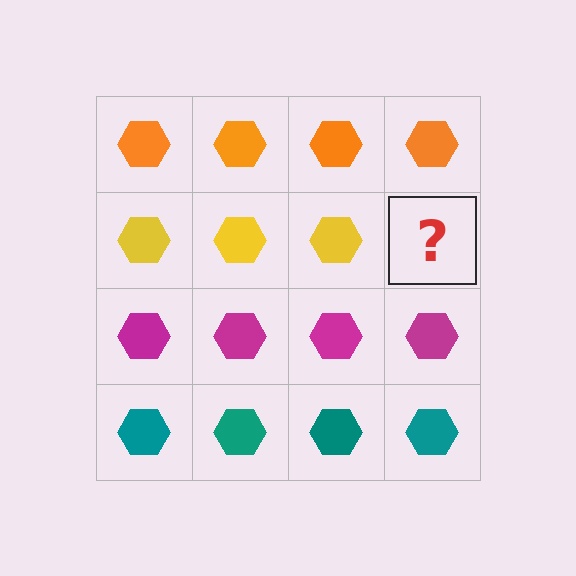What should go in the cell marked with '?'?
The missing cell should contain a yellow hexagon.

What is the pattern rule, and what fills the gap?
The rule is that each row has a consistent color. The gap should be filled with a yellow hexagon.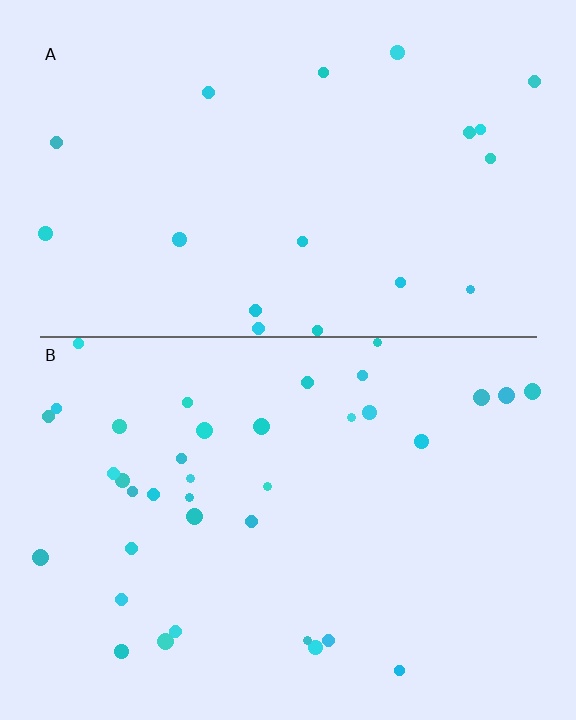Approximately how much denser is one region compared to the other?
Approximately 1.9× — region B over region A.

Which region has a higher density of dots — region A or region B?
B (the bottom).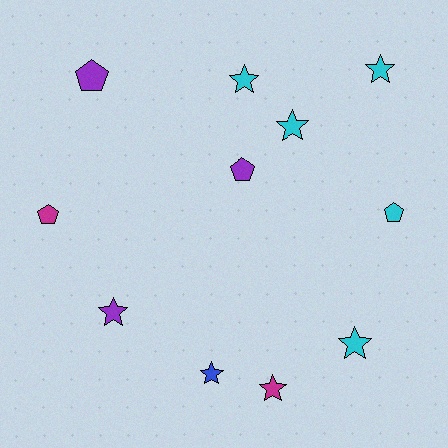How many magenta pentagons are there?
There is 1 magenta pentagon.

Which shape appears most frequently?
Star, with 7 objects.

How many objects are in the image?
There are 11 objects.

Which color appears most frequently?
Cyan, with 5 objects.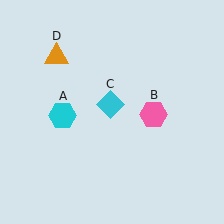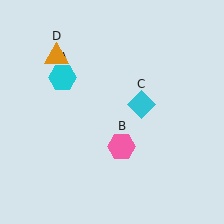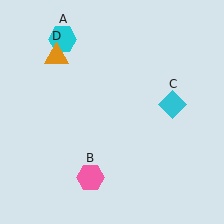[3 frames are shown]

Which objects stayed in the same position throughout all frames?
Orange triangle (object D) remained stationary.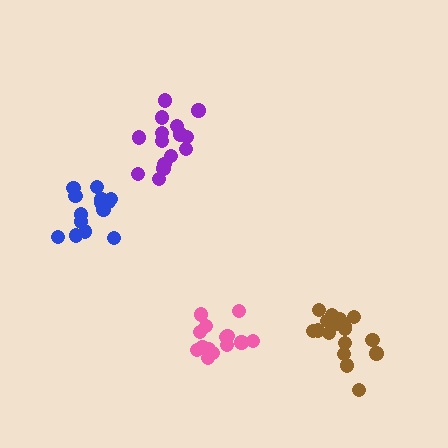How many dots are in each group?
Group 1: 14 dots, Group 2: 14 dots, Group 3: 19 dots, Group 4: 15 dots (62 total).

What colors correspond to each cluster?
The clusters are colored: blue, pink, brown, purple.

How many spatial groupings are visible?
There are 4 spatial groupings.